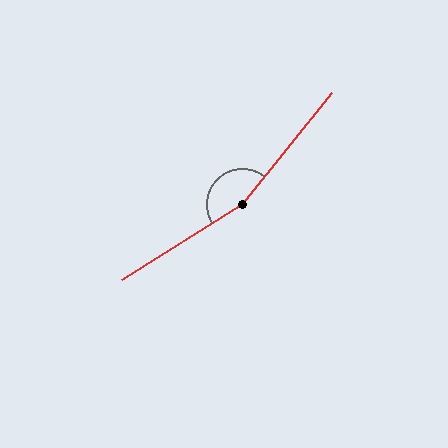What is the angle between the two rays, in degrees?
Approximately 161 degrees.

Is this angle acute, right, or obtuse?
It is obtuse.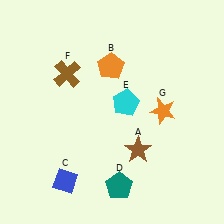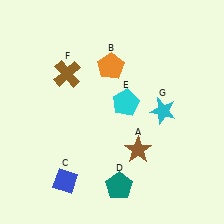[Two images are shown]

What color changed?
The star (G) changed from orange in Image 1 to cyan in Image 2.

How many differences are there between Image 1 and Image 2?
There is 1 difference between the two images.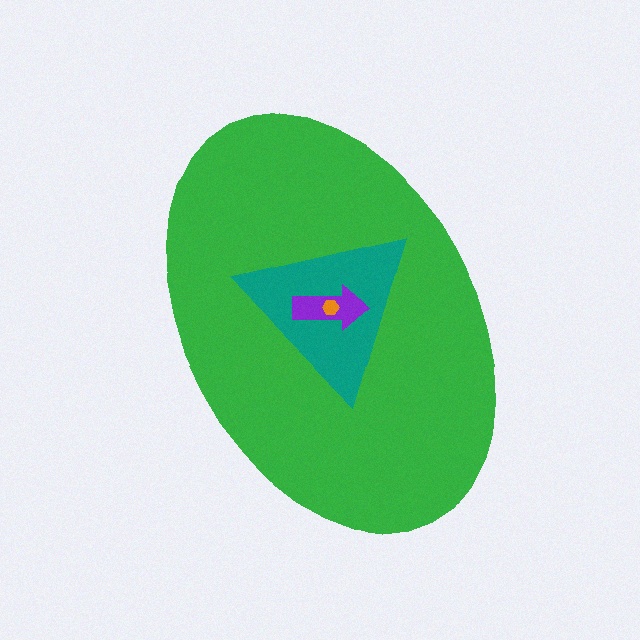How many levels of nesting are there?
4.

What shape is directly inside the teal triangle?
The purple arrow.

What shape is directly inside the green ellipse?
The teal triangle.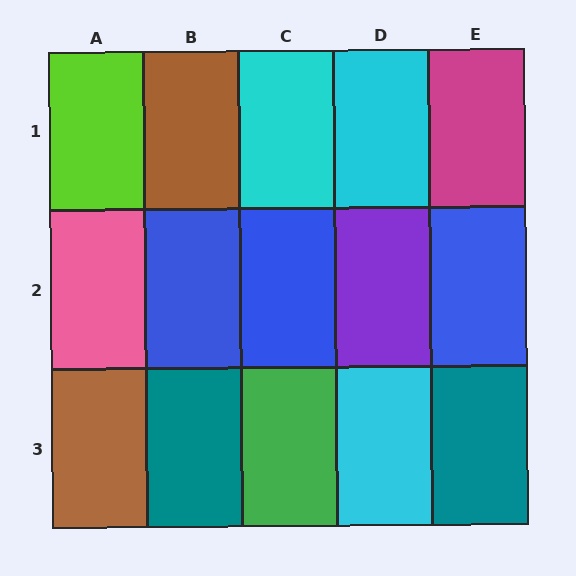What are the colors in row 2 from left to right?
Pink, blue, blue, purple, blue.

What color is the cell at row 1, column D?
Cyan.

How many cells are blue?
3 cells are blue.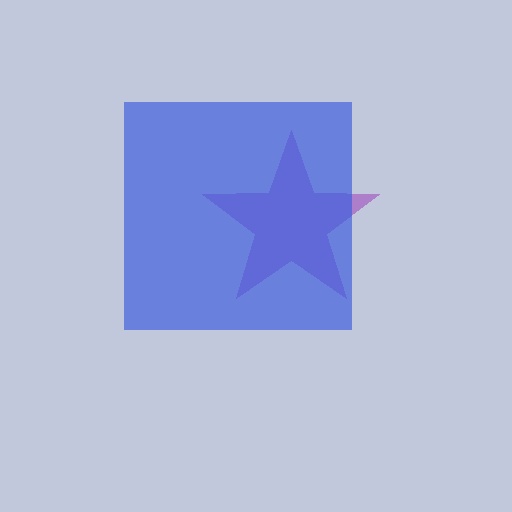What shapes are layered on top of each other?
The layered shapes are: a purple star, a blue square.